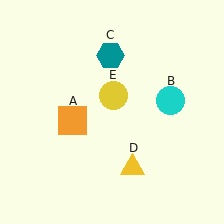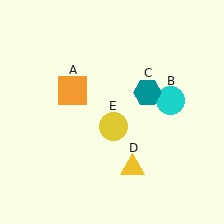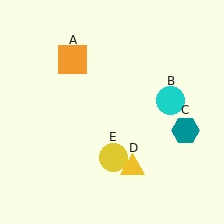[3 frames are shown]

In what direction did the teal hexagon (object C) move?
The teal hexagon (object C) moved down and to the right.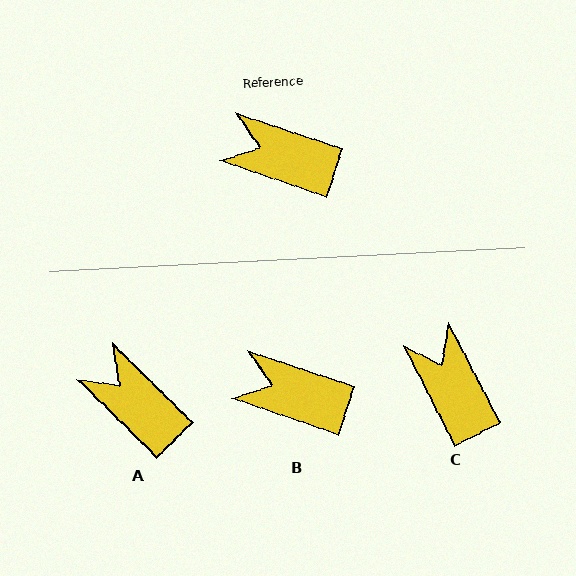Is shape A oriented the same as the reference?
No, it is off by about 26 degrees.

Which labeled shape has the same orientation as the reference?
B.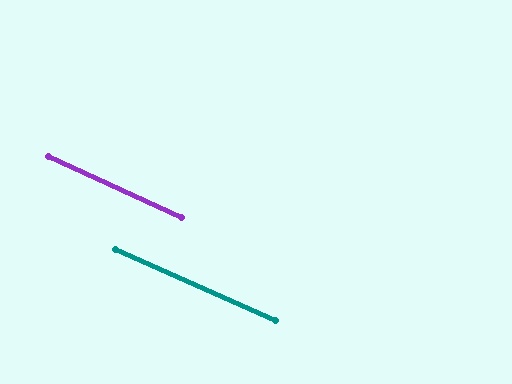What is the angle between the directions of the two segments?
Approximately 1 degree.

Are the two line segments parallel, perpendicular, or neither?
Parallel — their directions differ by only 0.8°.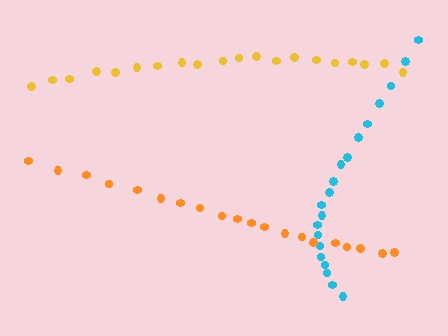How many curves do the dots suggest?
There are 3 distinct paths.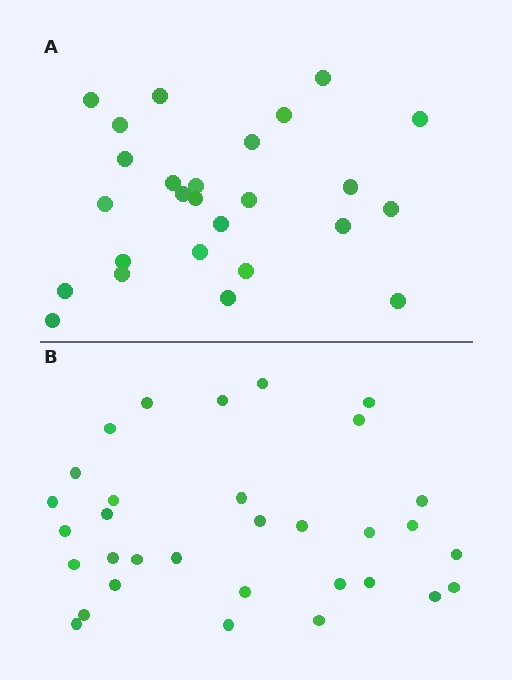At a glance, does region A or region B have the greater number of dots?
Region B (the bottom region) has more dots.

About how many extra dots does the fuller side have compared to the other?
Region B has about 6 more dots than region A.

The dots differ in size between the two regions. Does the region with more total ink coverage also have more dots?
No. Region A has more total ink coverage because its dots are larger, but region B actually contains more individual dots. Total area can be misleading — the number of items is what matters here.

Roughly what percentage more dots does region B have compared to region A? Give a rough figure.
About 25% more.